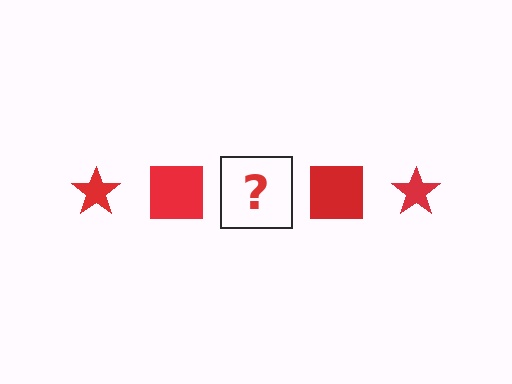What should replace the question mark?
The question mark should be replaced with a red star.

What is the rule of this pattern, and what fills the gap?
The rule is that the pattern cycles through star, square shapes in red. The gap should be filled with a red star.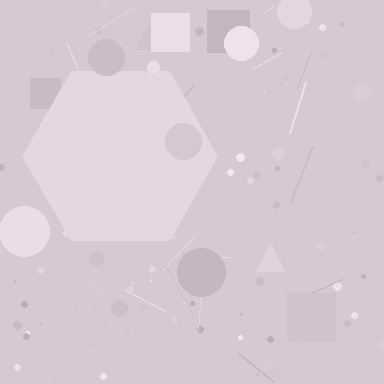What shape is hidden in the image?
A hexagon is hidden in the image.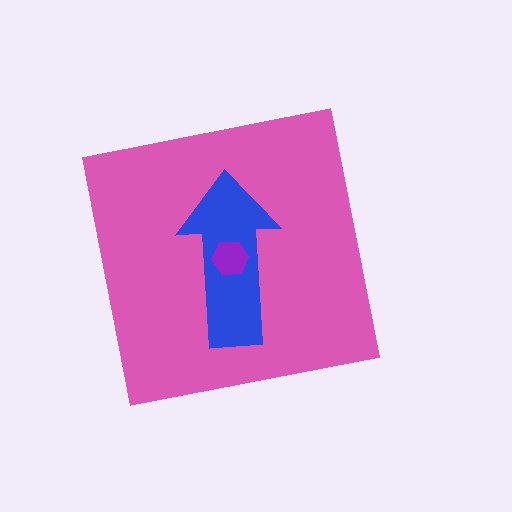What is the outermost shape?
The pink square.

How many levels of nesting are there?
3.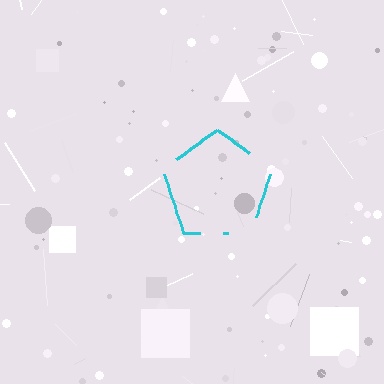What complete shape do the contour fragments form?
The contour fragments form a pentagon.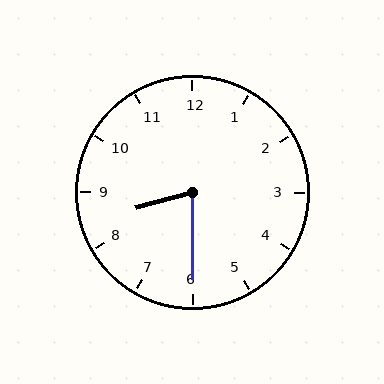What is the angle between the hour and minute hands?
Approximately 75 degrees.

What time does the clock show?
8:30.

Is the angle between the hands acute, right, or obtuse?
It is acute.